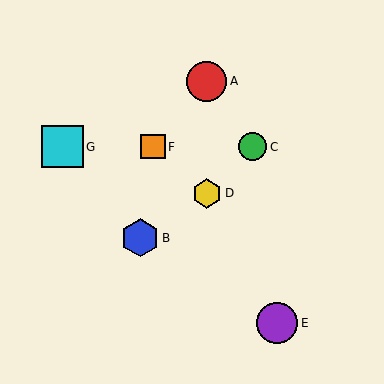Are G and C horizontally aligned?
Yes, both are at y≈147.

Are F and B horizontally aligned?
No, F is at y≈147 and B is at y≈238.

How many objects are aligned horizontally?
3 objects (C, F, G) are aligned horizontally.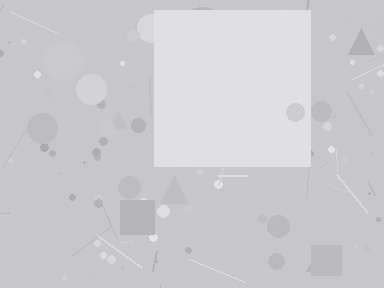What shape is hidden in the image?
A square is hidden in the image.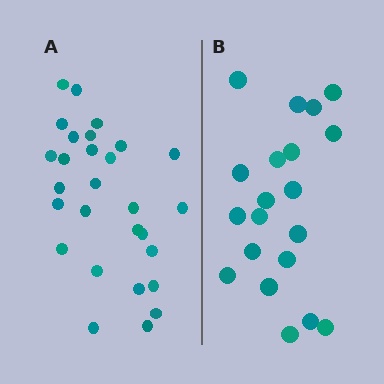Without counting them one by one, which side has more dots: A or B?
Region A (the left region) has more dots.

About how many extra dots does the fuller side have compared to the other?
Region A has roughly 8 or so more dots than region B.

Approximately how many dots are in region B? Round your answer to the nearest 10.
About 20 dots.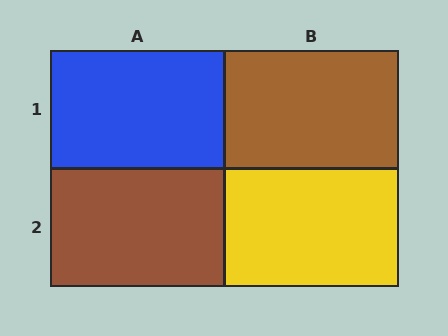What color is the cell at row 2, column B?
Yellow.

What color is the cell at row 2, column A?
Brown.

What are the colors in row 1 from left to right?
Blue, brown.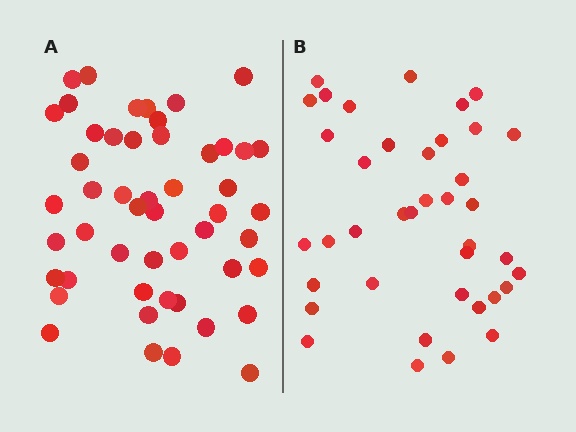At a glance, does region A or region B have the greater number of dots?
Region A (the left region) has more dots.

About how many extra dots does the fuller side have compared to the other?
Region A has roughly 12 or so more dots than region B.